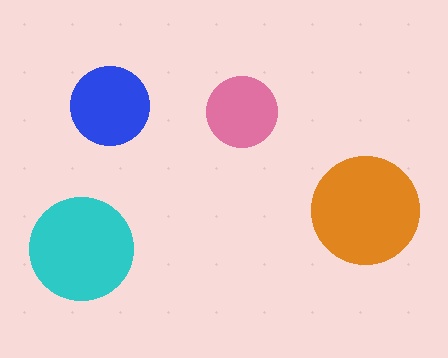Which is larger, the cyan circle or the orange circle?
The orange one.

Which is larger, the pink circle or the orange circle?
The orange one.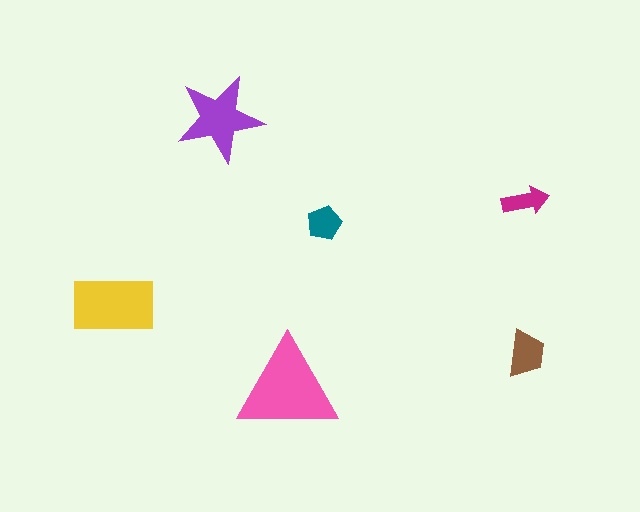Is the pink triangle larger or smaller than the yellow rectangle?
Larger.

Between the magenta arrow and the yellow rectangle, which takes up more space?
The yellow rectangle.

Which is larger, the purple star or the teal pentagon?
The purple star.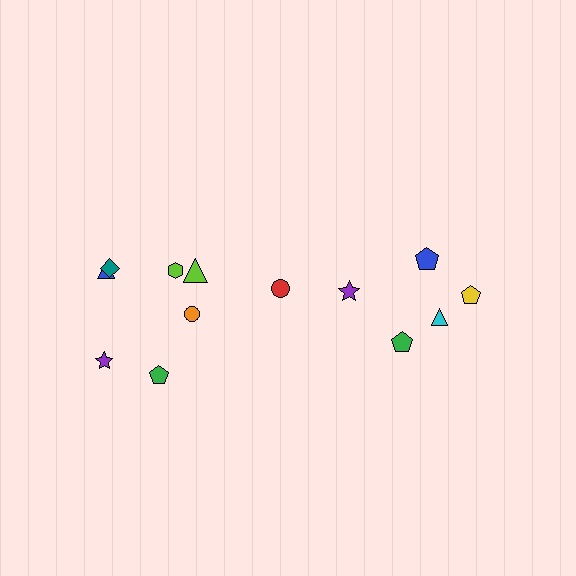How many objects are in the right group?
There are 5 objects.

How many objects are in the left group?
There are 8 objects.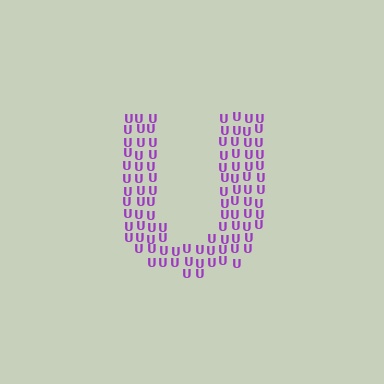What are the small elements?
The small elements are letter U's.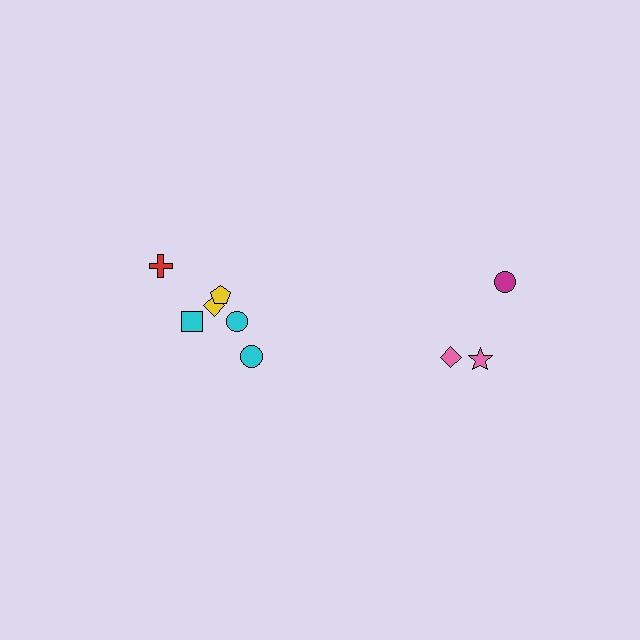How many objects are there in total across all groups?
There are 9 objects.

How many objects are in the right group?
There are 3 objects.